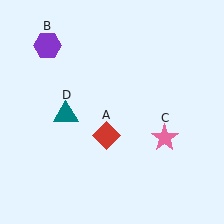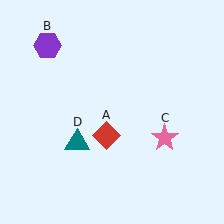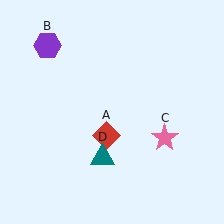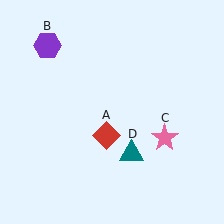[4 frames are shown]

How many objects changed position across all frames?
1 object changed position: teal triangle (object D).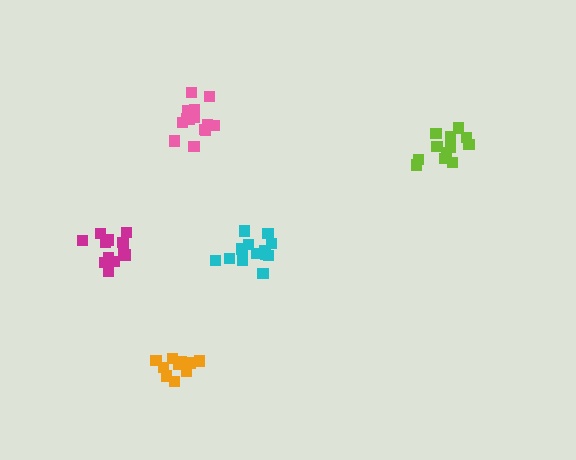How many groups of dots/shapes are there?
There are 5 groups.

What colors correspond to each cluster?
The clusters are colored: cyan, pink, magenta, lime, orange.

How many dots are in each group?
Group 1: 13 dots, Group 2: 14 dots, Group 3: 13 dots, Group 4: 12 dots, Group 5: 12 dots (64 total).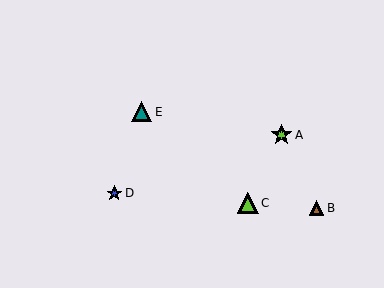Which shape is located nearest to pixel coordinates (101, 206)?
The blue star (labeled D) at (114, 193) is nearest to that location.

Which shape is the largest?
The lime triangle (labeled C) is the largest.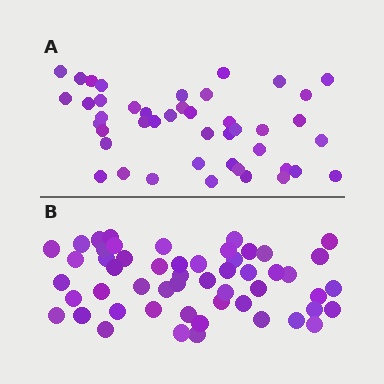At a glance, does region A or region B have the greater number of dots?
Region B (the bottom region) has more dots.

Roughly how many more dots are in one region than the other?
Region B has roughly 8 or so more dots than region A.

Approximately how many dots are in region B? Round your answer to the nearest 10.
About 50 dots. (The exact count is 53, which rounds to 50.)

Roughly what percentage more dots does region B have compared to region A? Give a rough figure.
About 20% more.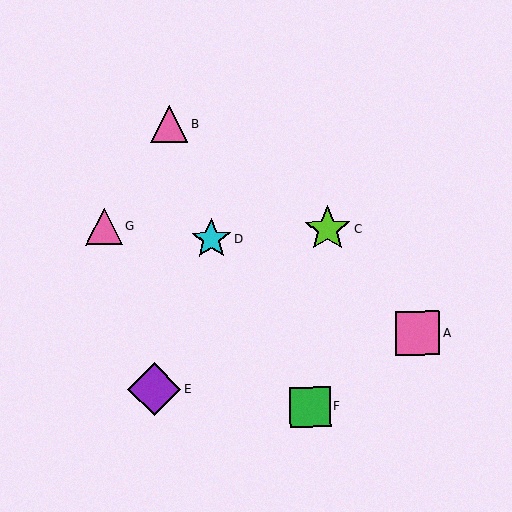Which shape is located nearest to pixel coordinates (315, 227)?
The lime star (labeled C) at (327, 229) is nearest to that location.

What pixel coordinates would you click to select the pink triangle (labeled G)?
Click at (104, 227) to select the pink triangle G.